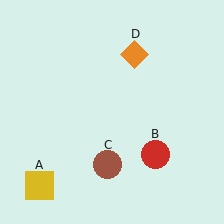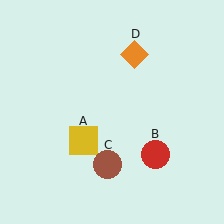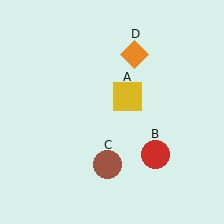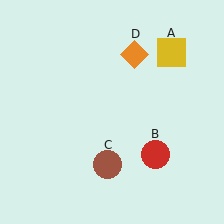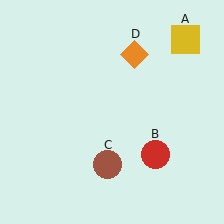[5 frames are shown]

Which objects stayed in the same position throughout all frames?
Red circle (object B) and brown circle (object C) and orange diamond (object D) remained stationary.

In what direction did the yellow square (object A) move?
The yellow square (object A) moved up and to the right.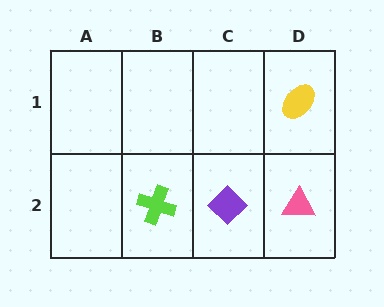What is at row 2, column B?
A lime cross.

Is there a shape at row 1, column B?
No, that cell is empty.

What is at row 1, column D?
A yellow ellipse.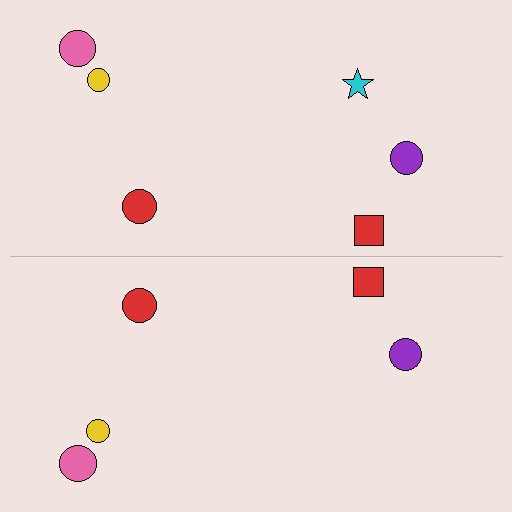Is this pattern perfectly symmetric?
No, the pattern is not perfectly symmetric. A cyan star is missing from the bottom side.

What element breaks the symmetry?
A cyan star is missing from the bottom side.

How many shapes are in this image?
There are 11 shapes in this image.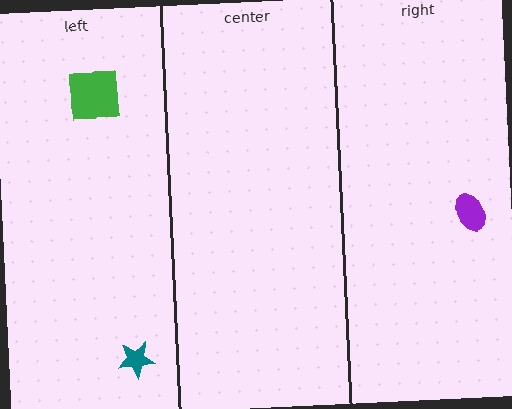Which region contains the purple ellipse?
The right region.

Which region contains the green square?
The left region.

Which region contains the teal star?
The left region.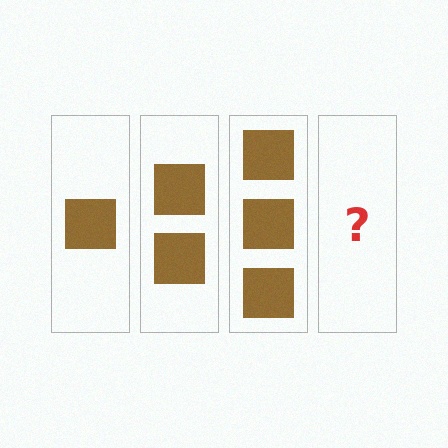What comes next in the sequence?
The next element should be 4 squares.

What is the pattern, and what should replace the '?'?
The pattern is that each step adds one more square. The '?' should be 4 squares.